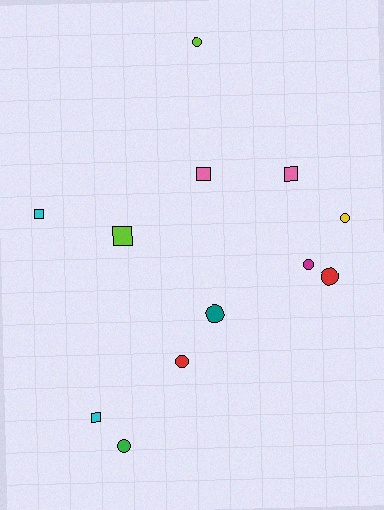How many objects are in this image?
There are 12 objects.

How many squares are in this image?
There are 5 squares.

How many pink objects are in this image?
There are 2 pink objects.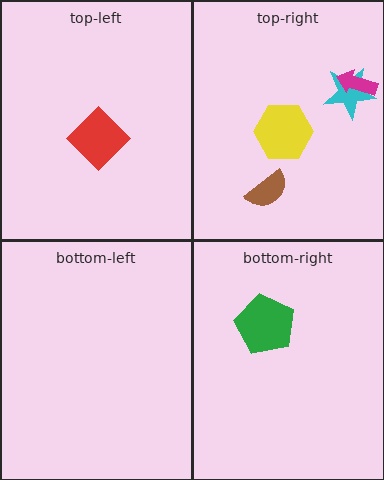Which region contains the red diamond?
The top-left region.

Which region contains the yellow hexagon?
The top-right region.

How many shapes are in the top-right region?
4.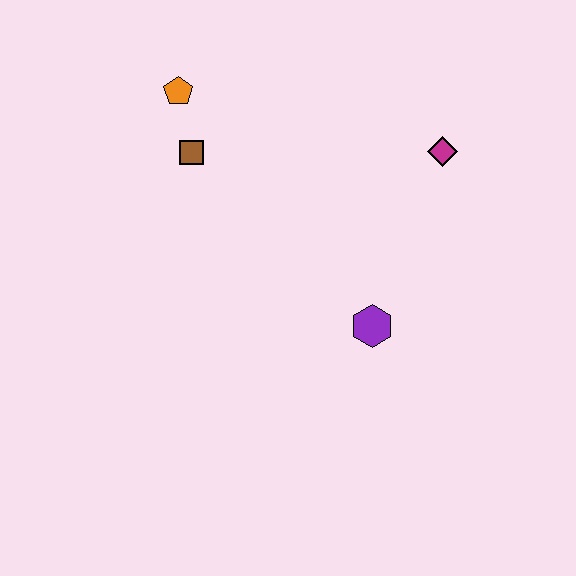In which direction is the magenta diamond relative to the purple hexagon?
The magenta diamond is above the purple hexagon.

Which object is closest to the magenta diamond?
The purple hexagon is closest to the magenta diamond.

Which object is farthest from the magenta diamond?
The orange pentagon is farthest from the magenta diamond.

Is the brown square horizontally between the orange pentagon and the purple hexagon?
Yes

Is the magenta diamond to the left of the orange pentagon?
No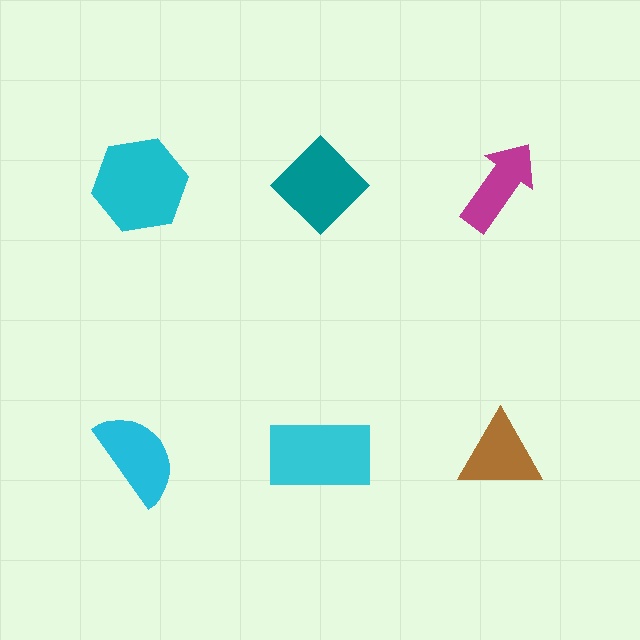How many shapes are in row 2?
3 shapes.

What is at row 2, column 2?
A cyan rectangle.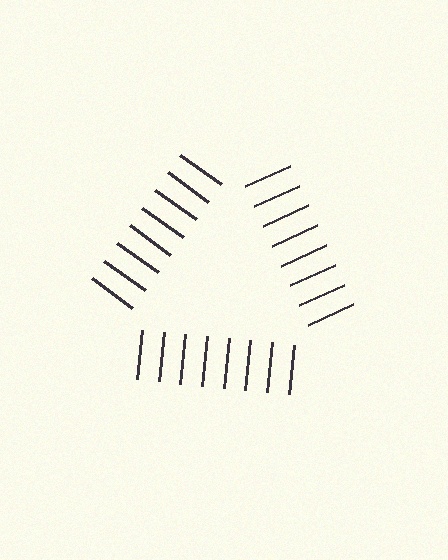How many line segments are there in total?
24 — 8 along each of the 3 edges.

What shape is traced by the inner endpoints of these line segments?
An illusory triangle — the line segments terminate on its edges but no continuous stroke is drawn.